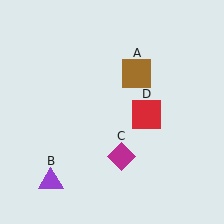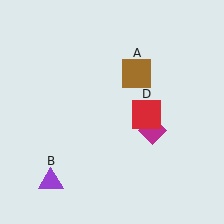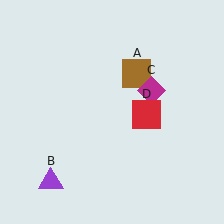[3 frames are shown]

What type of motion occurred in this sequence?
The magenta diamond (object C) rotated counterclockwise around the center of the scene.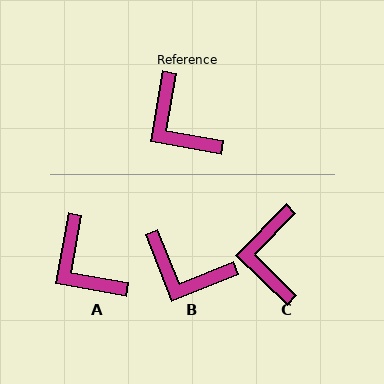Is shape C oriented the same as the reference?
No, it is off by about 34 degrees.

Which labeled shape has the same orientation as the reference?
A.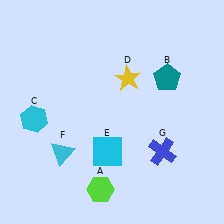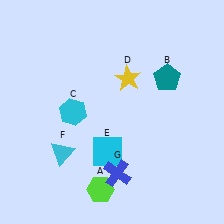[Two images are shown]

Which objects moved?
The objects that moved are: the cyan hexagon (C), the blue cross (G).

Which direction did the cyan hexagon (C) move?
The cyan hexagon (C) moved right.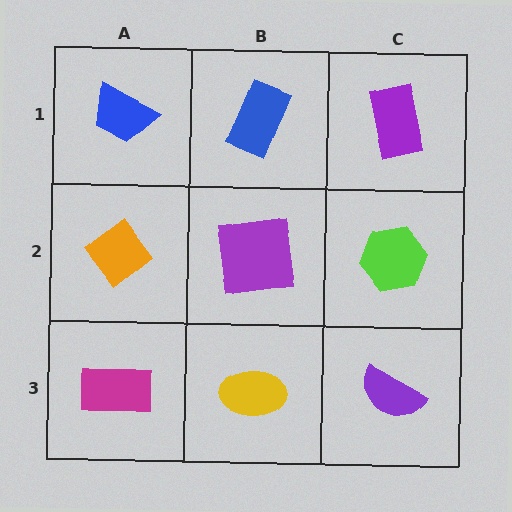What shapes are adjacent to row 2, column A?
A blue trapezoid (row 1, column A), a magenta rectangle (row 3, column A), a purple square (row 2, column B).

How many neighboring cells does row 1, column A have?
2.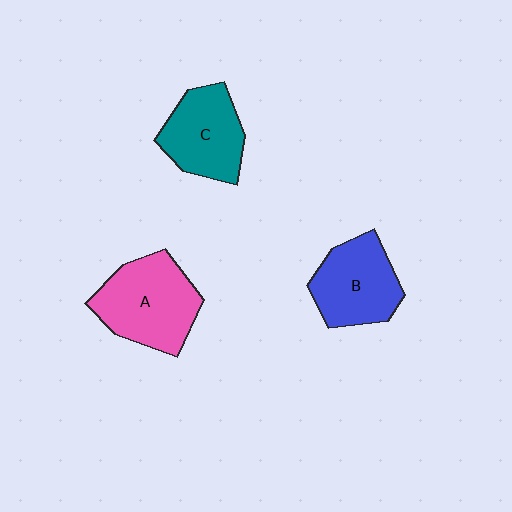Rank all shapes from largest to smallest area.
From largest to smallest: A (pink), B (blue), C (teal).